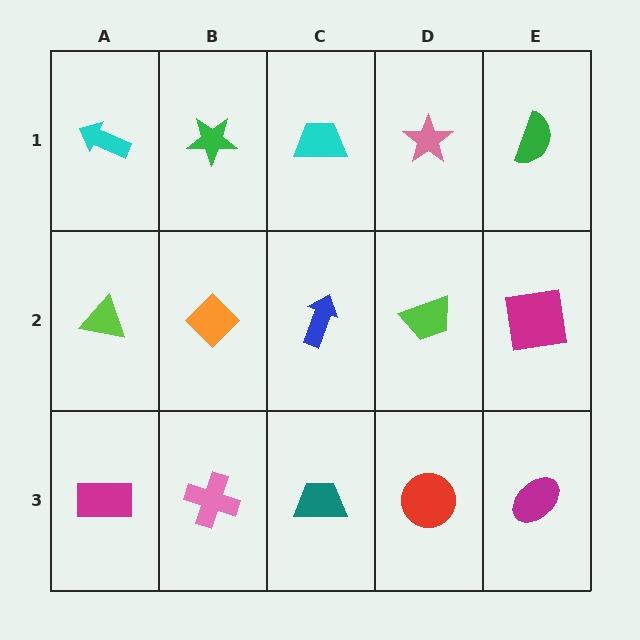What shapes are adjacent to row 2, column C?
A cyan trapezoid (row 1, column C), a teal trapezoid (row 3, column C), an orange diamond (row 2, column B), a lime trapezoid (row 2, column D).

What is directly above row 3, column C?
A blue arrow.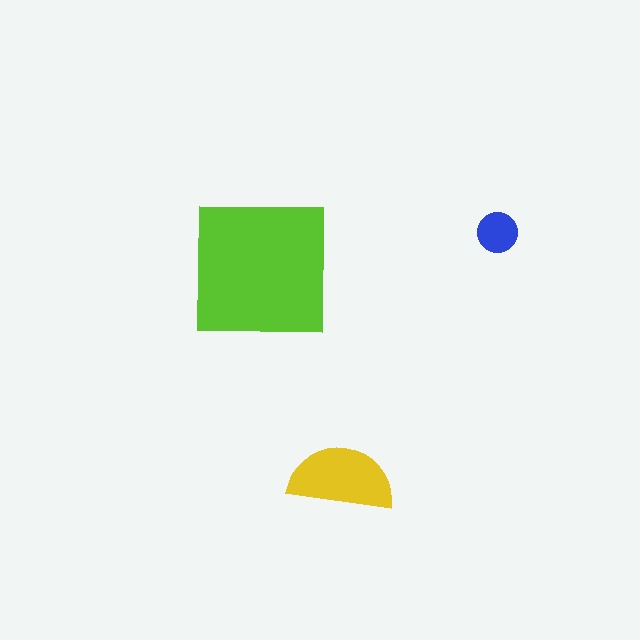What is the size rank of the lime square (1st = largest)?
1st.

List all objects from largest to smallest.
The lime square, the yellow semicircle, the blue circle.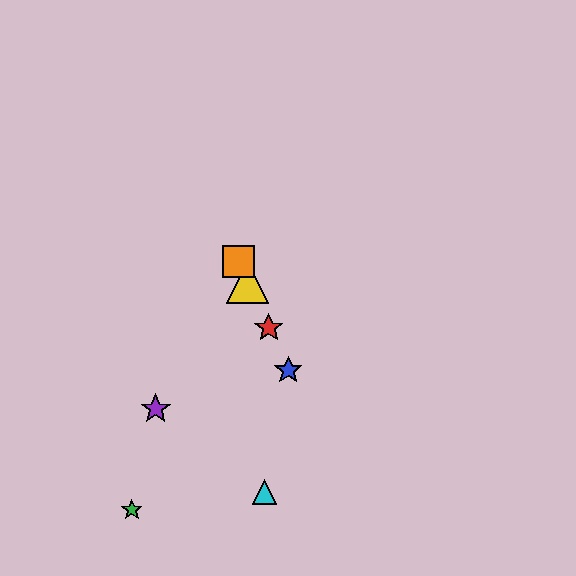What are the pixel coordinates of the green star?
The green star is at (132, 510).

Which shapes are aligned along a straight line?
The red star, the blue star, the yellow triangle, the orange square are aligned along a straight line.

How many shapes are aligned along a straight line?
4 shapes (the red star, the blue star, the yellow triangle, the orange square) are aligned along a straight line.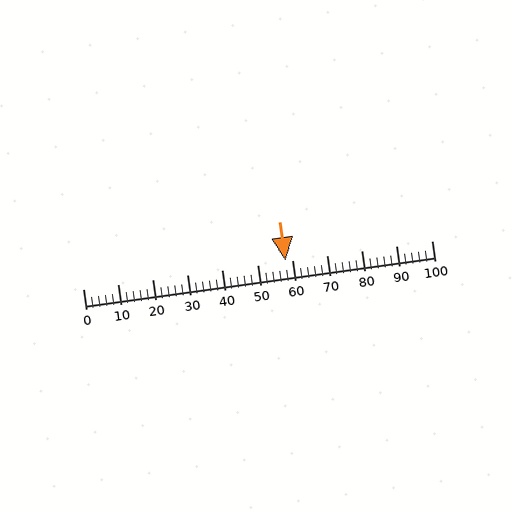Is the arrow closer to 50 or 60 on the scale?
The arrow is closer to 60.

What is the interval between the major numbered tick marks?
The major tick marks are spaced 10 units apart.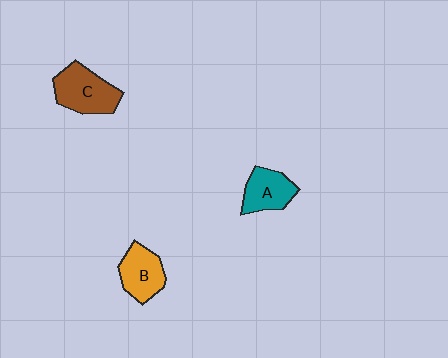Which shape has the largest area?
Shape C (brown).